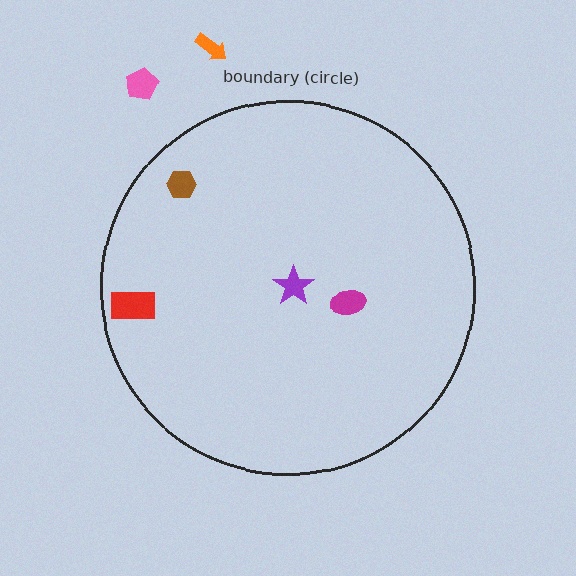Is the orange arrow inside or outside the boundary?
Outside.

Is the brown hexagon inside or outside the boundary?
Inside.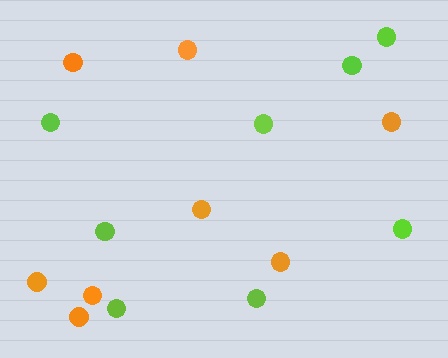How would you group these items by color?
There are 2 groups: one group of lime circles (8) and one group of orange circles (8).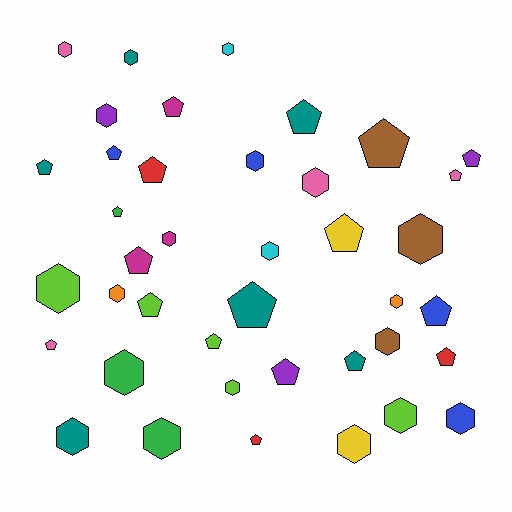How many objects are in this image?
There are 40 objects.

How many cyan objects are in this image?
There are 2 cyan objects.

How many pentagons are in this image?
There are 20 pentagons.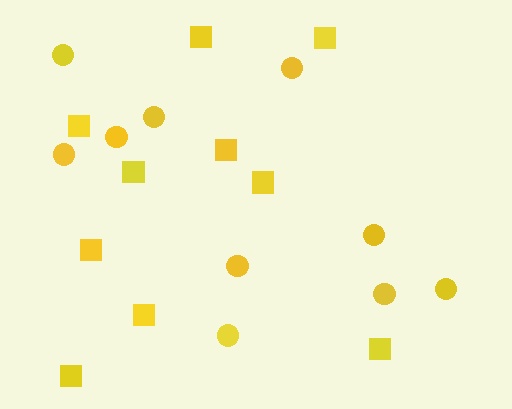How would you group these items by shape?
There are 2 groups: one group of circles (10) and one group of squares (10).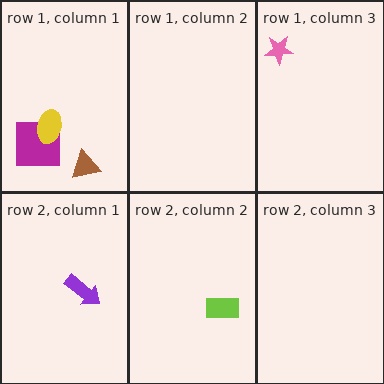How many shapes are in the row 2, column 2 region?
1.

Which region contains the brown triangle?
The row 1, column 1 region.